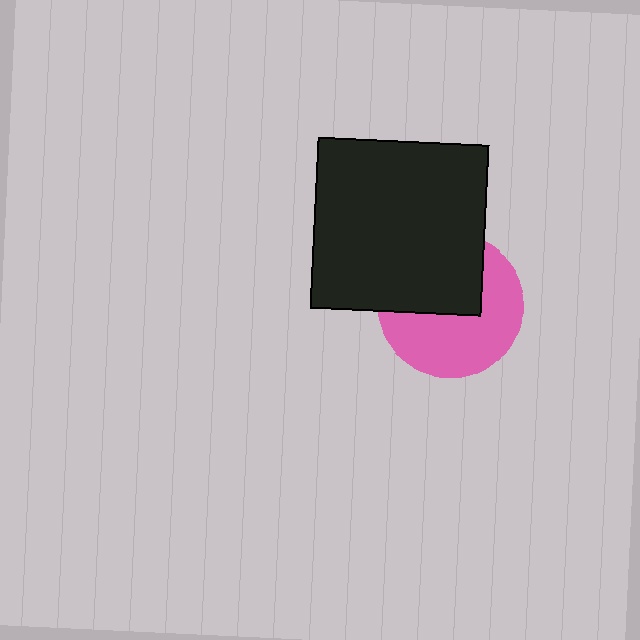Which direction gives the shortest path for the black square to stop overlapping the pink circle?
Moving up gives the shortest separation.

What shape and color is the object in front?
The object in front is a black square.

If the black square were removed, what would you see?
You would see the complete pink circle.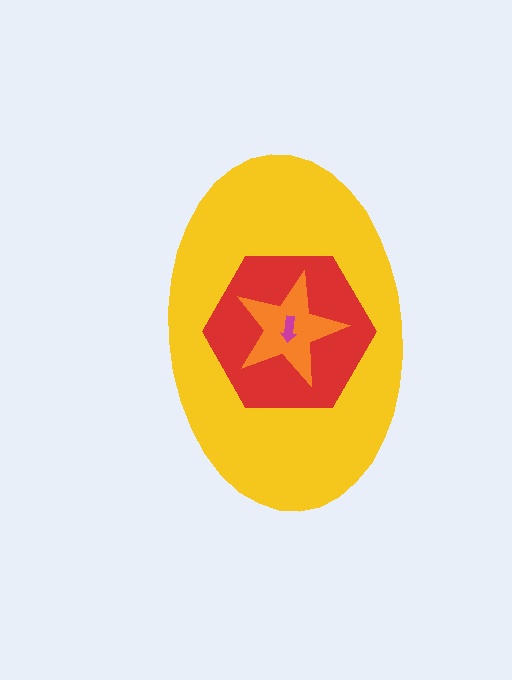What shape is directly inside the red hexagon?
The orange star.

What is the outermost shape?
The yellow ellipse.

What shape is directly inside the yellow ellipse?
The red hexagon.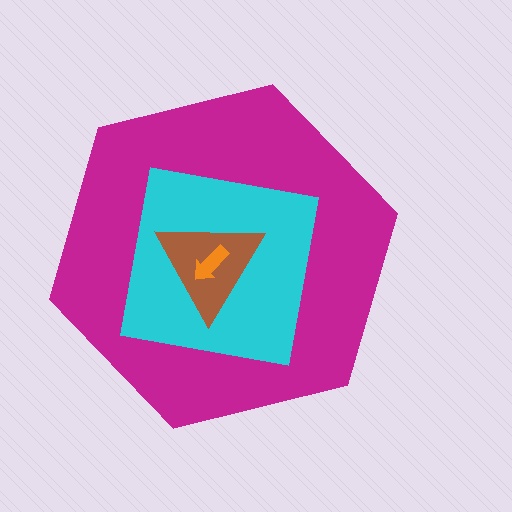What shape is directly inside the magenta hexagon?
The cyan square.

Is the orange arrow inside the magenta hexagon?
Yes.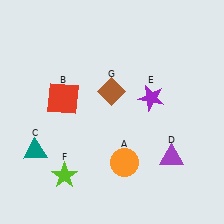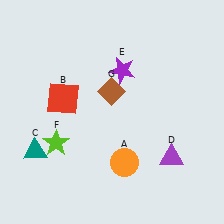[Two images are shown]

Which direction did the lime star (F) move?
The lime star (F) moved up.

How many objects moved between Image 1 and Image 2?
2 objects moved between the two images.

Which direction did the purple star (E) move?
The purple star (E) moved left.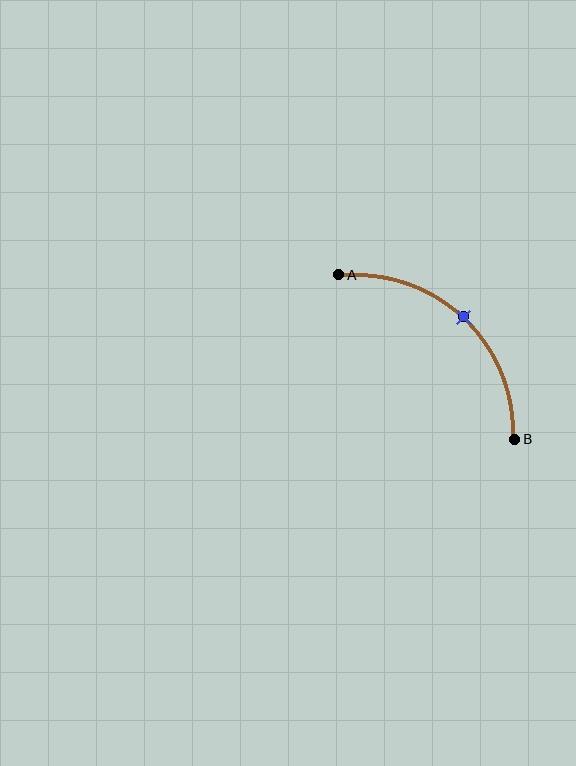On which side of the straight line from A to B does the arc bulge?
The arc bulges above and to the right of the straight line connecting A and B.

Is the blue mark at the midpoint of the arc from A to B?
Yes. The blue mark lies on the arc at equal arc-length from both A and B — it is the arc midpoint.